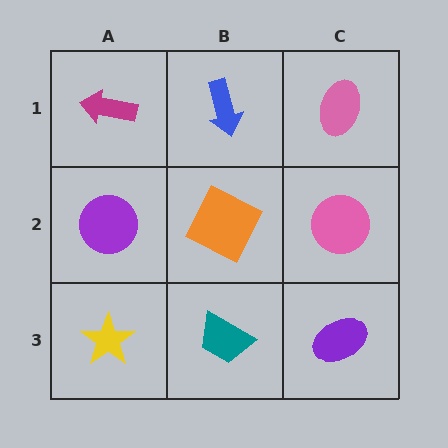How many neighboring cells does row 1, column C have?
2.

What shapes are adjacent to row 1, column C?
A pink circle (row 2, column C), a blue arrow (row 1, column B).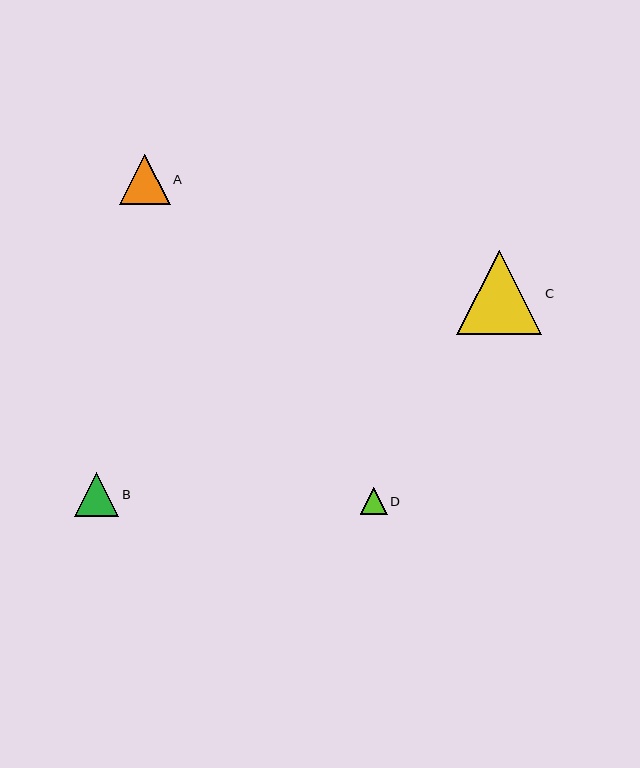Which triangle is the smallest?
Triangle D is the smallest with a size of approximately 27 pixels.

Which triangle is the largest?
Triangle C is the largest with a size of approximately 85 pixels.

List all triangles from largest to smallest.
From largest to smallest: C, A, B, D.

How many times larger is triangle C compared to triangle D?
Triangle C is approximately 3.1 times the size of triangle D.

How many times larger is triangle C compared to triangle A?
Triangle C is approximately 1.7 times the size of triangle A.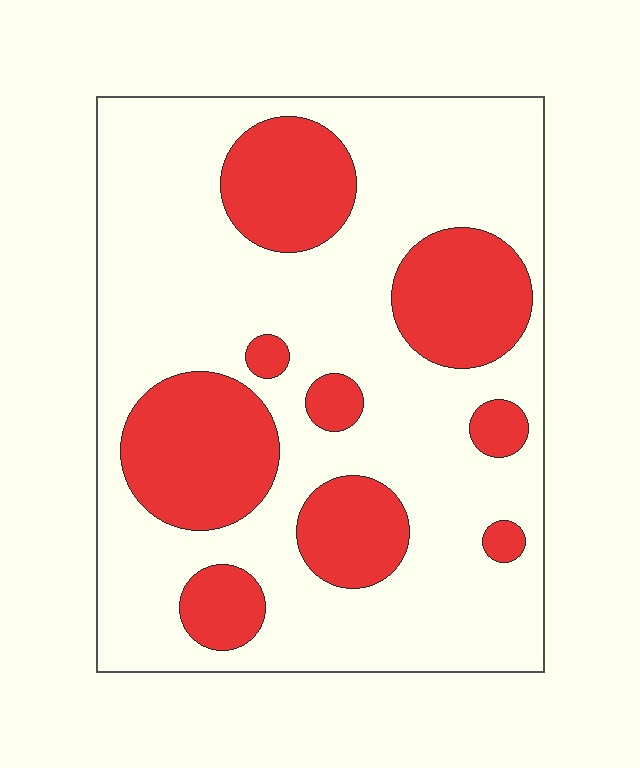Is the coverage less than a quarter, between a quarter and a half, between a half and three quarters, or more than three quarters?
Between a quarter and a half.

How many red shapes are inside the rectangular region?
9.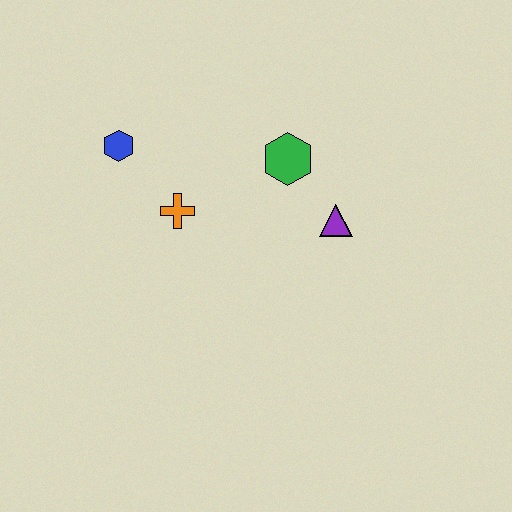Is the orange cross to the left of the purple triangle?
Yes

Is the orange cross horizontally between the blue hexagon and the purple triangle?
Yes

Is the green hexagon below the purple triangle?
No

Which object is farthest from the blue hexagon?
The purple triangle is farthest from the blue hexagon.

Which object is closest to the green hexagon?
The purple triangle is closest to the green hexagon.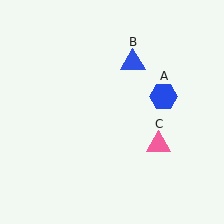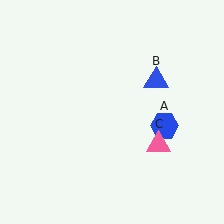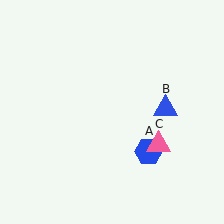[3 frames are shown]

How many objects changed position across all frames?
2 objects changed position: blue hexagon (object A), blue triangle (object B).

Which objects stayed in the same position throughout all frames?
Pink triangle (object C) remained stationary.